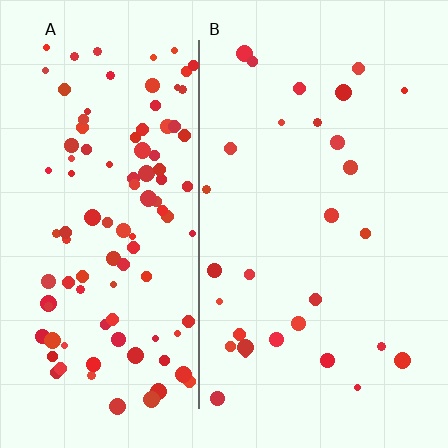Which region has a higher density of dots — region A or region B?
A (the left).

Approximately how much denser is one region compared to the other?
Approximately 3.7× — region A over region B.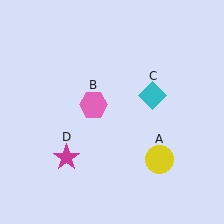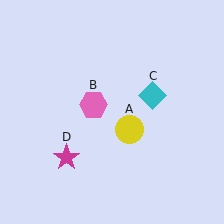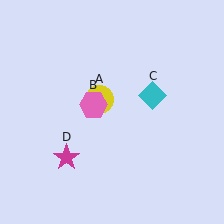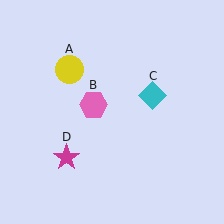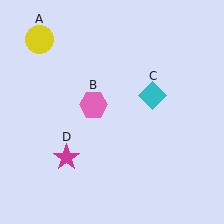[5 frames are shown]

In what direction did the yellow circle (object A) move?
The yellow circle (object A) moved up and to the left.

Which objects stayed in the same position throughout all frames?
Pink hexagon (object B) and cyan diamond (object C) and magenta star (object D) remained stationary.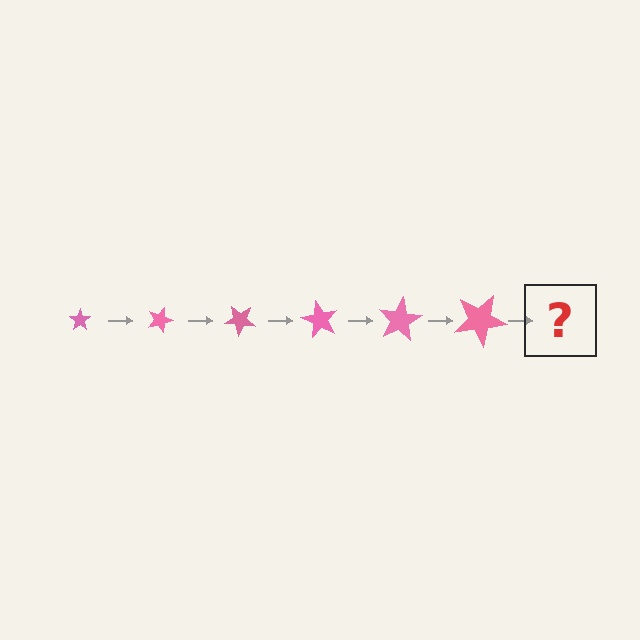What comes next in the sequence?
The next element should be a star, larger than the previous one and rotated 120 degrees from the start.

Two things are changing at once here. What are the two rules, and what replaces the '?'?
The two rules are that the star grows larger each step and it rotates 20 degrees each step. The '?' should be a star, larger than the previous one and rotated 120 degrees from the start.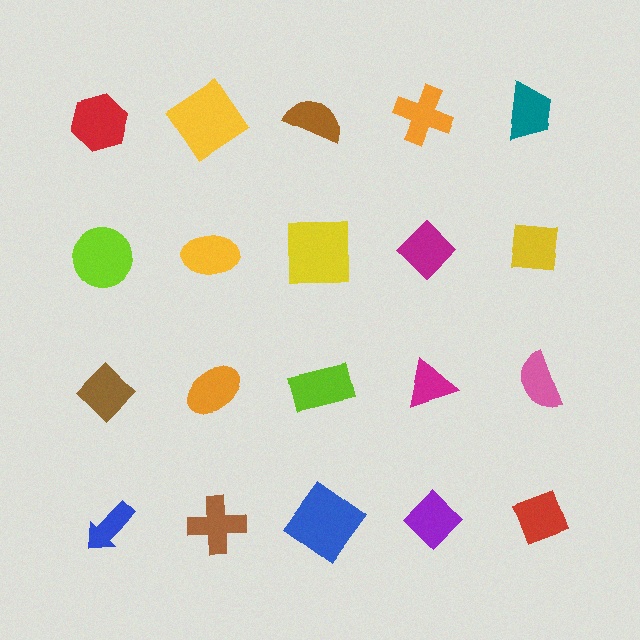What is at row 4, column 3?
A blue diamond.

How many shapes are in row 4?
5 shapes.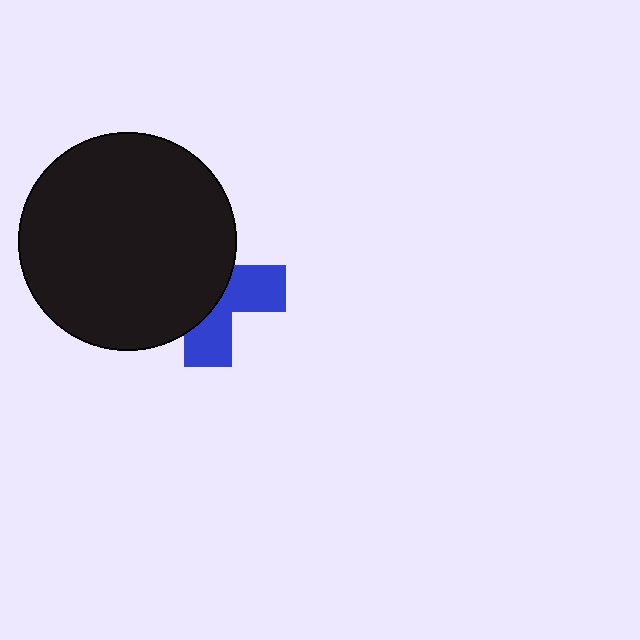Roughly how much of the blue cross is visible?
A small part of it is visible (roughly 41%).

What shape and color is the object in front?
The object in front is a black circle.